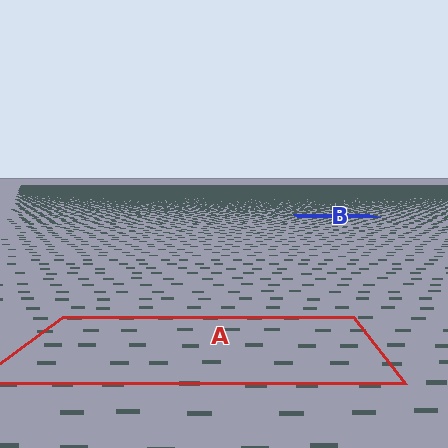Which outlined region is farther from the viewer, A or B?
Region B is farther from the viewer — the texture elements inside it appear smaller and more densely packed.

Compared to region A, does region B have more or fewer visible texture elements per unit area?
Region B has more texture elements per unit area — they are packed more densely because it is farther away.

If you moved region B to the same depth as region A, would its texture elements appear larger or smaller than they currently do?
They would appear larger. At a closer depth, the same texture elements are projected at a bigger on-screen size.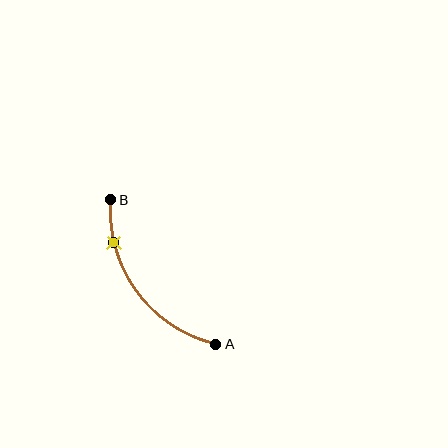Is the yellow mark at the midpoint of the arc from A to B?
No. The yellow mark lies on the arc but is closer to endpoint B. The arc midpoint would be at the point on the curve equidistant along the arc from both A and B.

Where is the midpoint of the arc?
The arc midpoint is the point on the curve farthest from the straight line joining A and B. It sits below and to the left of that line.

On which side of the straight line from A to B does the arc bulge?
The arc bulges below and to the left of the straight line connecting A and B.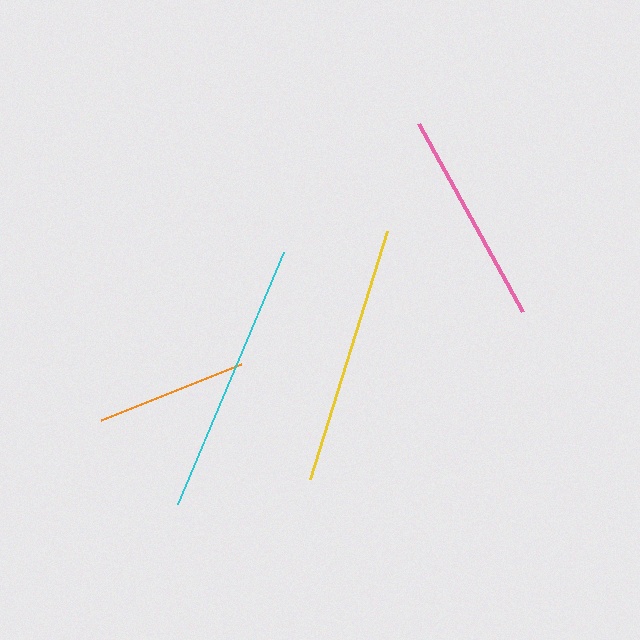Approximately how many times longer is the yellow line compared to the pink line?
The yellow line is approximately 1.2 times the length of the pink line.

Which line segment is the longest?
The cyan line is the longest at approximately 274 pixels.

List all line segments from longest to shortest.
From longest to shortest: cyan, yellow, pink, orange.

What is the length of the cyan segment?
The cyan segment is approximately 274 pixels long.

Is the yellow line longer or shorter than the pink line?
The yellow line is longer than the pink line.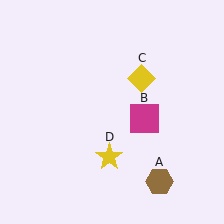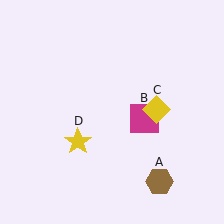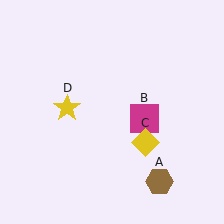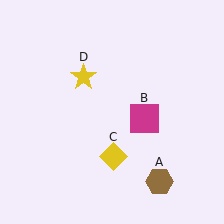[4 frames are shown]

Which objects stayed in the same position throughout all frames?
Brown hexagon (object A) and magenta square (object B) remained stationary.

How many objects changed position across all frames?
2 objects changed position: yellow diamond (object C), yellow star (object D).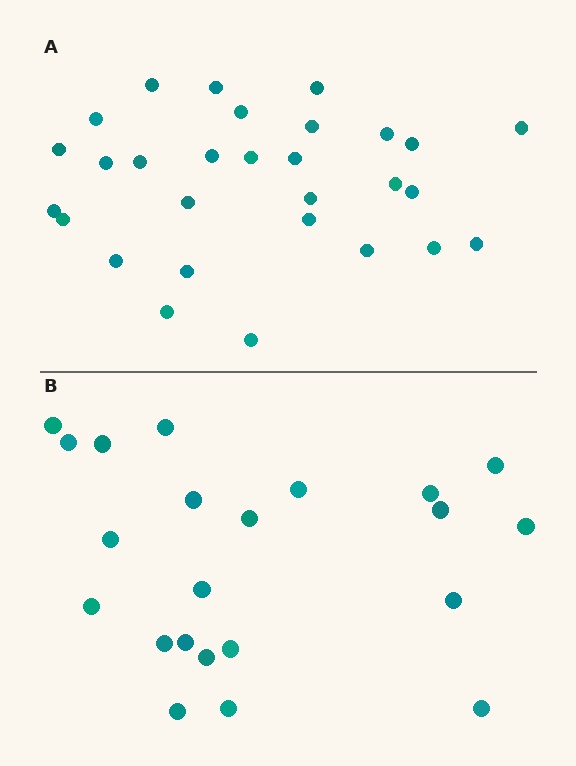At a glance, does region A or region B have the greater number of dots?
Region A (the top region) has more dots.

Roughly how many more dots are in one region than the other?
Region A has roughly 8 or so more dots than region B.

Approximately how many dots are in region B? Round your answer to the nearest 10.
About 20 dots. (The exact count is 22, which rounds to 20.)